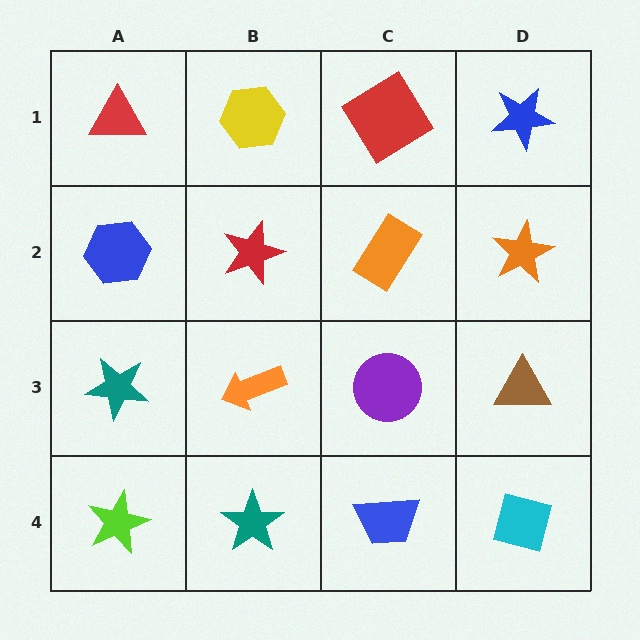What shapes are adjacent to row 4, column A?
A teal star (row 3, column A), a teal star (row 4, column B).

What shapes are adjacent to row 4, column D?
A brown triangle (row 3, column D), a blue trapezoid (row 4, column C).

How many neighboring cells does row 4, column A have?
2.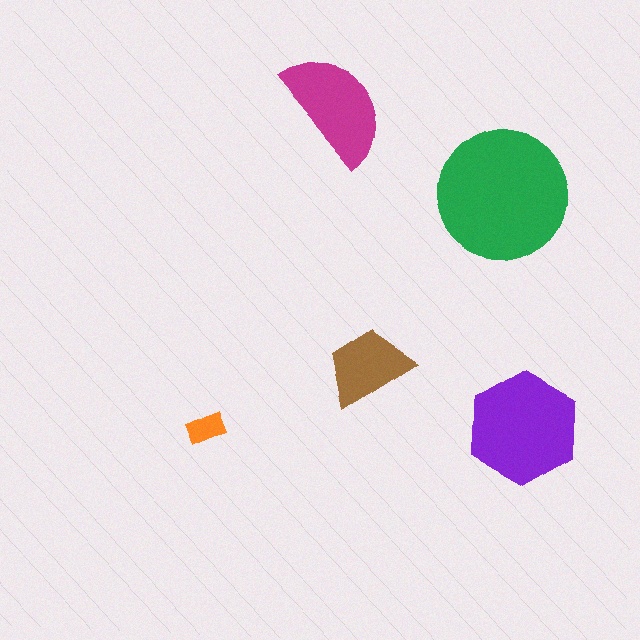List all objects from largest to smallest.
The green circle, the purple hexagon, the magenta semicircle, the brown trapezoid, the orange rectangle.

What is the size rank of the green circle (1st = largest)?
1st.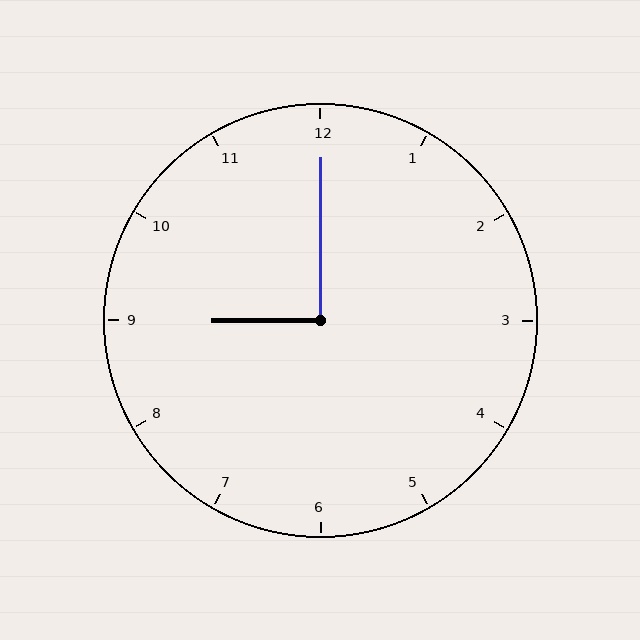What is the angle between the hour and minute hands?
Approximately 90 degrees.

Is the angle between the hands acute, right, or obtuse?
It is right.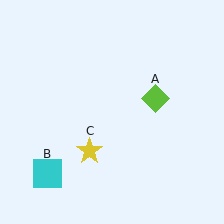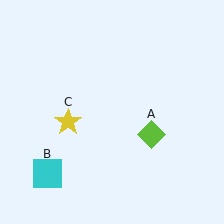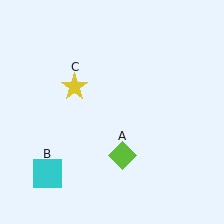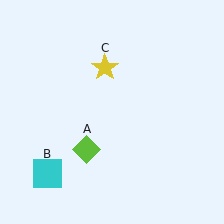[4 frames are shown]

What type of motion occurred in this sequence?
The lime diamond (object A), yellow star (object C) rotated clockwise around the center of the scene.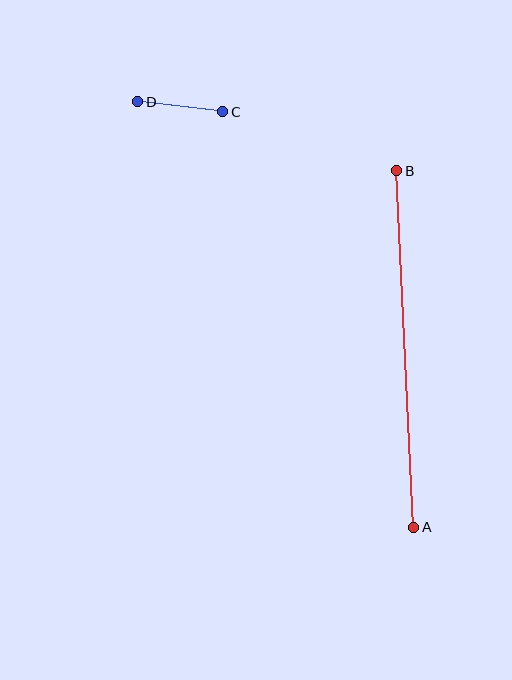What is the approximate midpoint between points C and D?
The midpoint is at approximately (180, 107) pixels.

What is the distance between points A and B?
The distance is approximately 357 pixels.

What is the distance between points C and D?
The distance is approximately 86 pixels.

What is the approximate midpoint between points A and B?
The midpoint is at approximately (405, 349) pixels.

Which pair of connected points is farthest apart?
Points A and B are farthest apart.